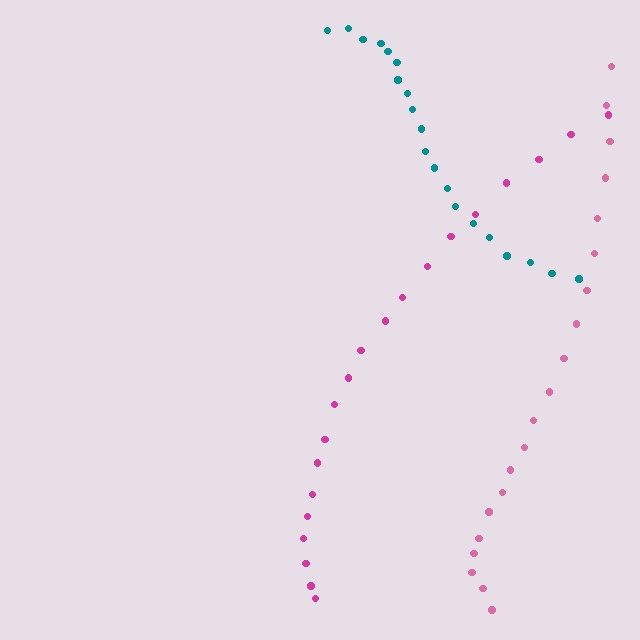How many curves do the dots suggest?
There are 3 distinct paths.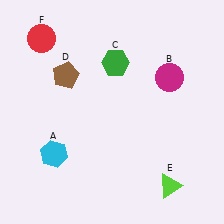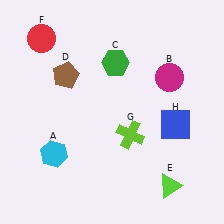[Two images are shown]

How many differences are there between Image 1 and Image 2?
There are 2 differences between the two images.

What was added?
A lime cross (G), a blue square (H) were added in Image 2.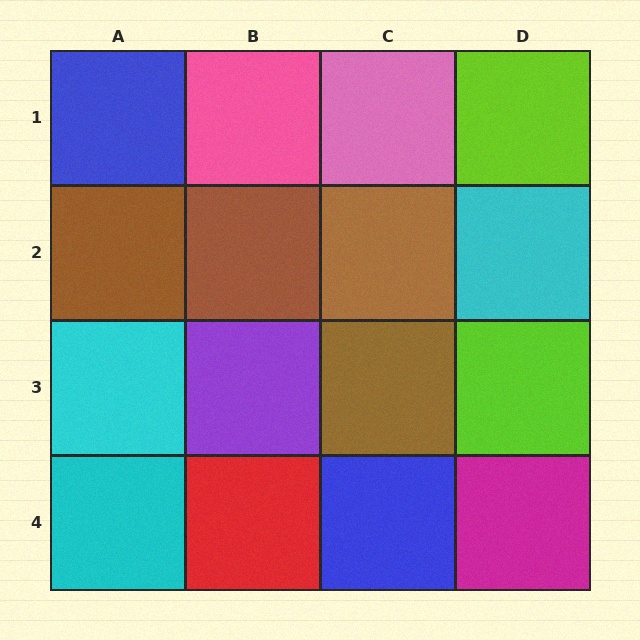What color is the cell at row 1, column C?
Pink.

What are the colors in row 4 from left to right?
Cyan, red, blue, magenta.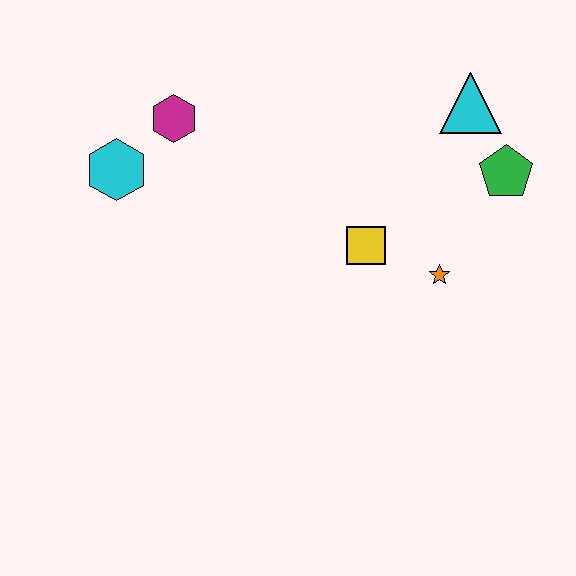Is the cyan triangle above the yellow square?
Yes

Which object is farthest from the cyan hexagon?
The green pentagon is farthest from the cyan hexagon.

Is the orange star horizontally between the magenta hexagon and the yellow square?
No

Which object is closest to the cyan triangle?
The green pentagon is closest to the cyan triangle.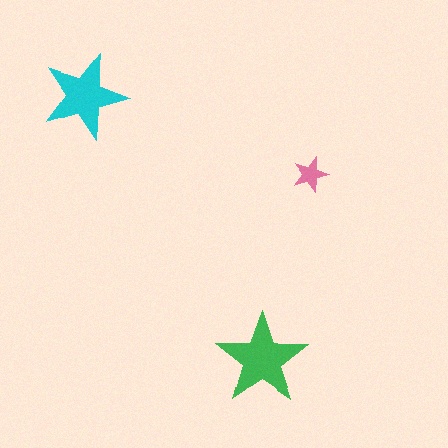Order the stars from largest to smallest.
the green one, the cyan one, the pink one.